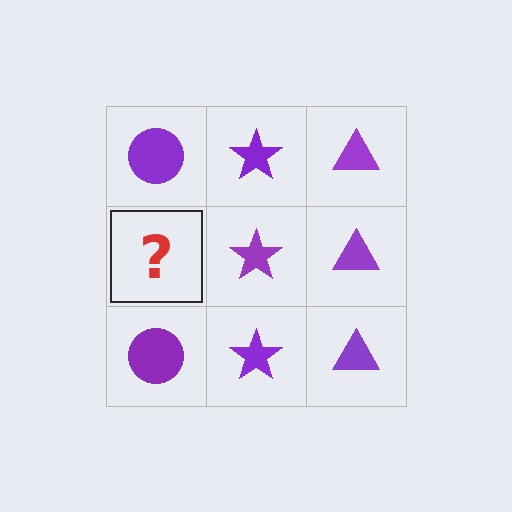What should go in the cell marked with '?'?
The missing cell should contain a purple circle.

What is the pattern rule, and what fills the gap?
The rule is that each column has a consistent shape. The gap should be filled with a purple circle.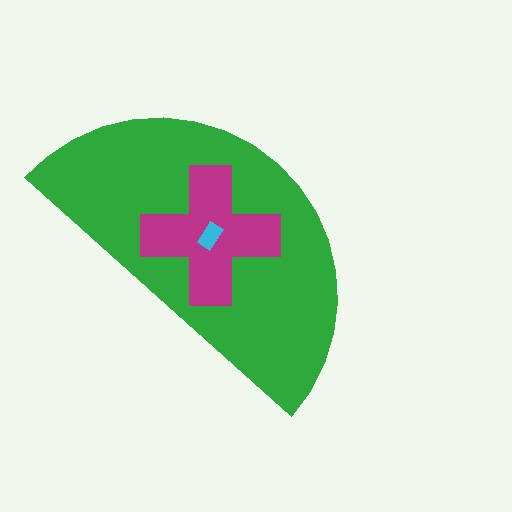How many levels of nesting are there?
3.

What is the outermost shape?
The green semicircle.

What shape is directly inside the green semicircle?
The magenta cross.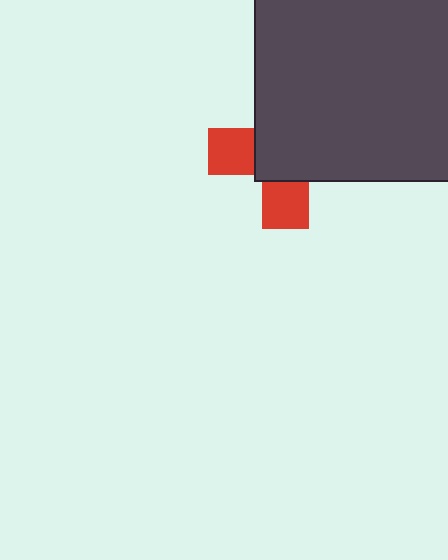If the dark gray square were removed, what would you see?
You would see the complete red cross.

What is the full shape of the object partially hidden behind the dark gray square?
The partially hidden object is a red cross.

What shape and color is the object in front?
The object in front is a dark gray square.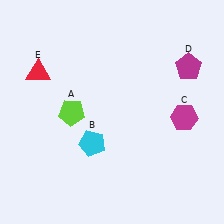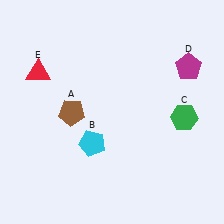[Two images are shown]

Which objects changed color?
A changed from lime to brown. C changed from magenta to green.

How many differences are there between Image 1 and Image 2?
There are 2 differences between the two images.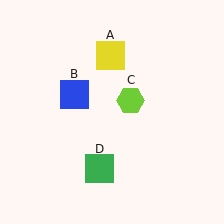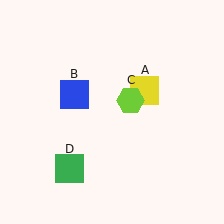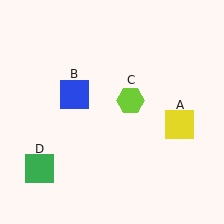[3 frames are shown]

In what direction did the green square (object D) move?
The green square (object D) moved left.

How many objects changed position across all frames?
2 objects changed position: yellow square (object A), green square (object D).